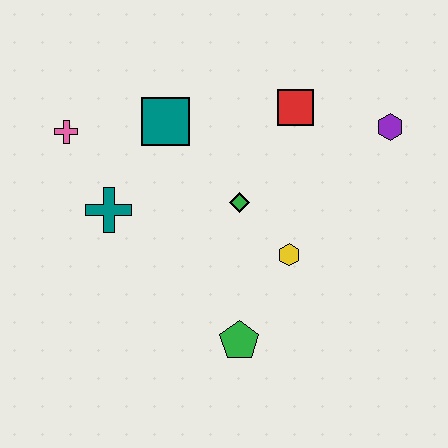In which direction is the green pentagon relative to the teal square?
The green pentagon is below the teal square.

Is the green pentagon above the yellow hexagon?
No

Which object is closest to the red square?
The purple hexagon is closest to the red square.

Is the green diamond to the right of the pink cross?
Yes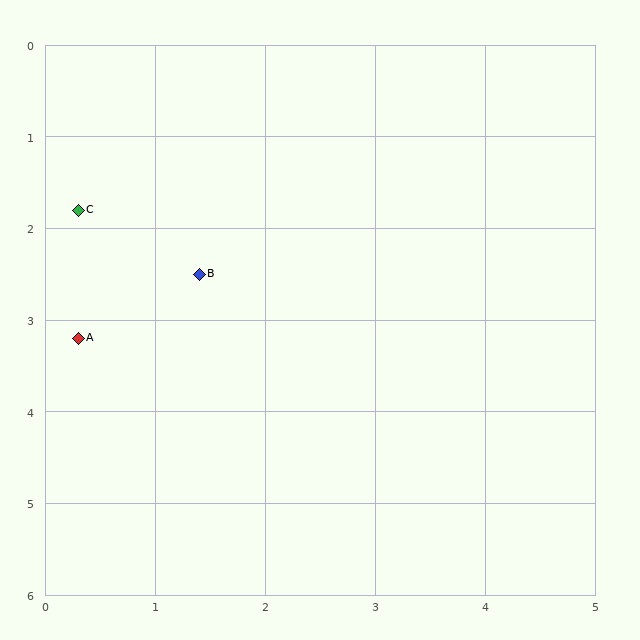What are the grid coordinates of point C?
Point C is at approximately (0.3, 1.8).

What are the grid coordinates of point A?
Point A is at approximately (0.3, 3.2).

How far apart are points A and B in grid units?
Points A and B are about 1.3 grid units apart.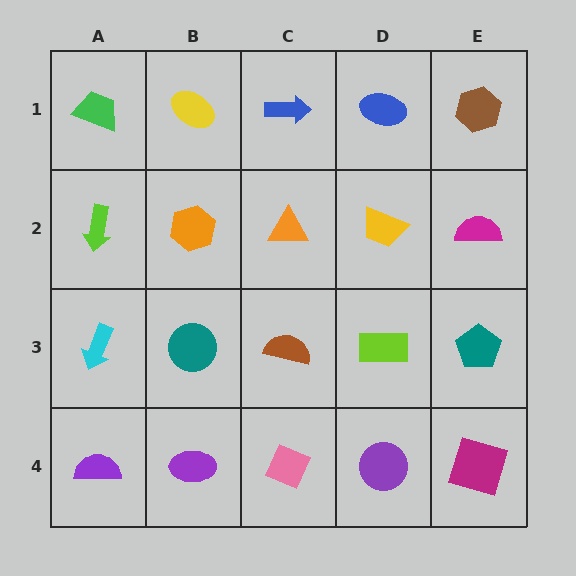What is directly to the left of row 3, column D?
A brown semicircle.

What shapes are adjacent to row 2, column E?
A brown hexagon (row 1, column E), a teal pentagon (row 3, column E), a yellow trapezoid (row 2, column D).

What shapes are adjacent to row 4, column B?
A teal circle (row 3, column B), a purple semicircle (row 4, column A), a pink diamond (row 4, column C).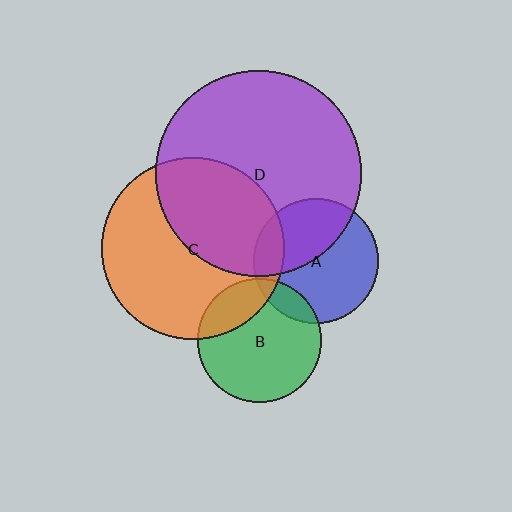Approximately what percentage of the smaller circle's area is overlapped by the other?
Approximately 10%.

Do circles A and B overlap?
Yes.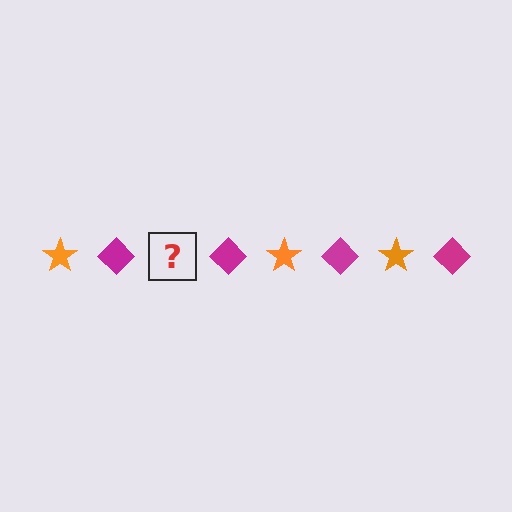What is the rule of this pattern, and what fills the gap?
The rule is that the pattern alternates between orange star and magenta diamond. The gap should be filled with an orange star.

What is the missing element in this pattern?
The missing element is an orange star.